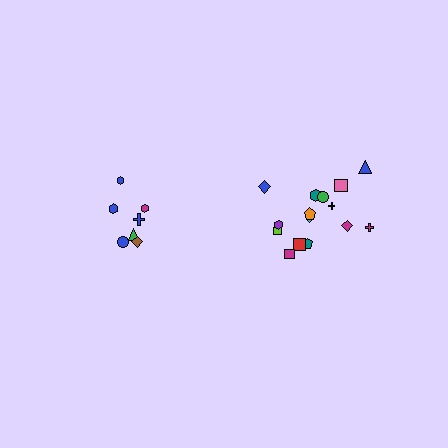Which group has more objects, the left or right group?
The right group.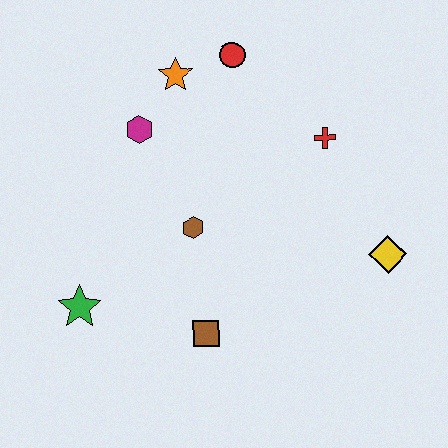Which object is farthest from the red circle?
The green star is farthest from the red circle.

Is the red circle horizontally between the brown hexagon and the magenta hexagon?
No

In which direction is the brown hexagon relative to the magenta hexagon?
The brown hexagon is below the magenta hexagon.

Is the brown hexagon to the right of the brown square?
No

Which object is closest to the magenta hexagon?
The orange star is closest to the magenta hexagon.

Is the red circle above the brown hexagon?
Yes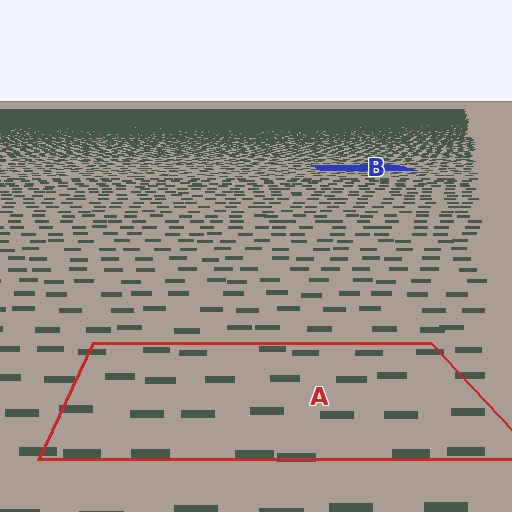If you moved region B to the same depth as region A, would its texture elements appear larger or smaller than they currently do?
They would appear larger. At a closer depth, the same texture elements are projected at a bigger on-screen size.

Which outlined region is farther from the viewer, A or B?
Region B is farther from the viewer — the texture elements inside it appear smaller and more densely packed.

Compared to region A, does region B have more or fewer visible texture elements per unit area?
Region B has more texture elements per unit area — they are packed more densely because it is farther away.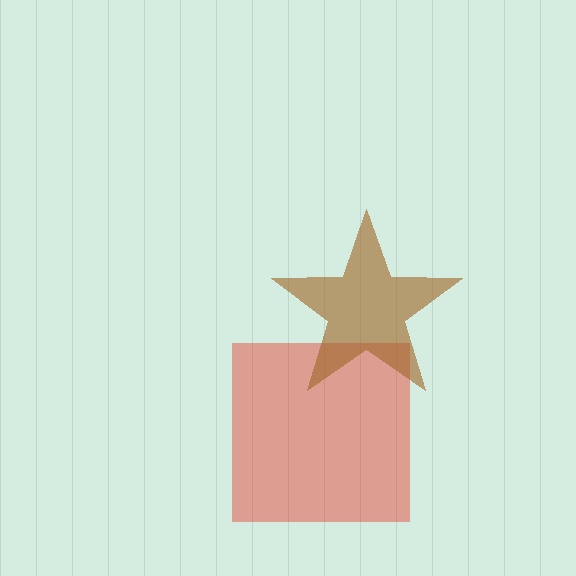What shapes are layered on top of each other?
The layered shapes are: a red square, a brown star.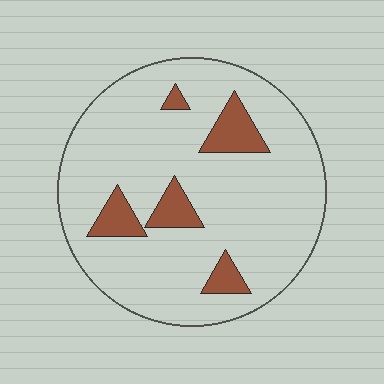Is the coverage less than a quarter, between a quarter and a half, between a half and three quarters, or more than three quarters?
Less than a quarter.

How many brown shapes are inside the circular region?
5.